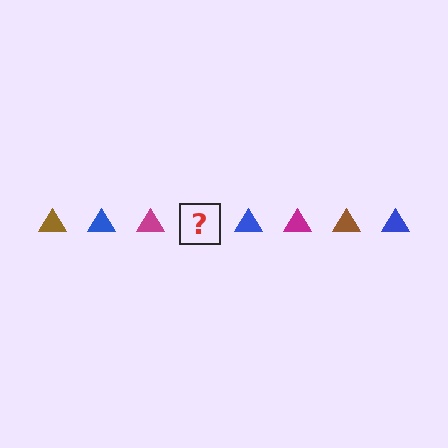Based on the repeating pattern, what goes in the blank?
The blank should be a brown triangle.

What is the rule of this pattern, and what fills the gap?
The rule is that the pattern cycles through brown, blue, magenta triangles. The gap should be filled with a brown triangle.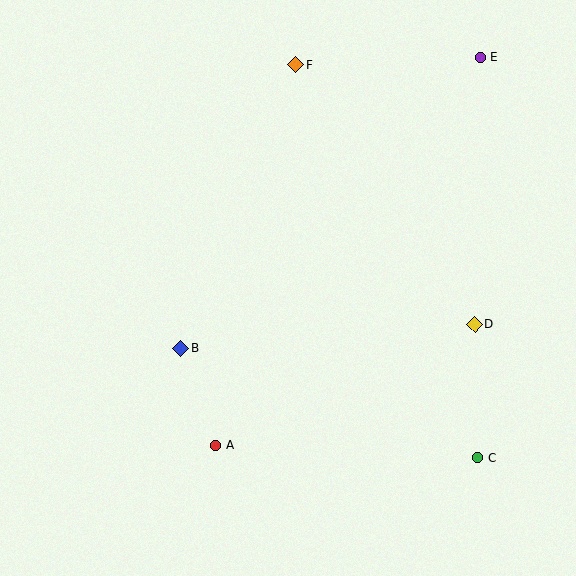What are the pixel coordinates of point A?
Point A is at (216, 445).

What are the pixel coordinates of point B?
Point B is at (181, 349).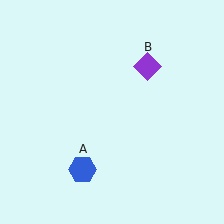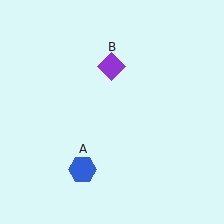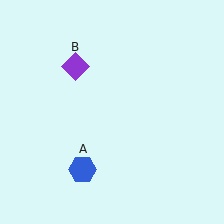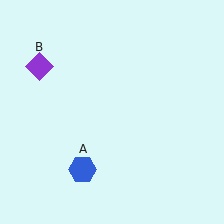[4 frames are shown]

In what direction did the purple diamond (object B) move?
The purple diamond (object B) moved left.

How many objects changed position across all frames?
1 object changed position: purple diamond (object B).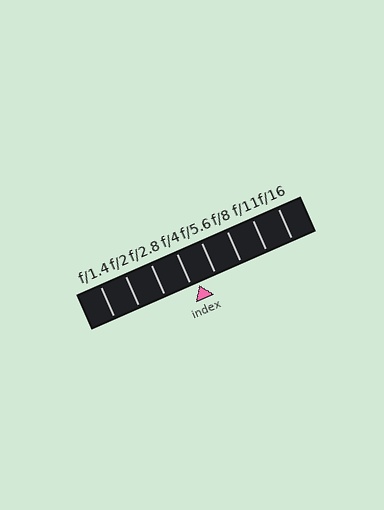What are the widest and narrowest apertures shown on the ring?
The widest aperture shown is f/1.4 and the narrowest is f/16.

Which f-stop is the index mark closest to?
The index mark is closest to f/4.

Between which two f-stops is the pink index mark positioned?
The index mark is between f/4 and f/5.6.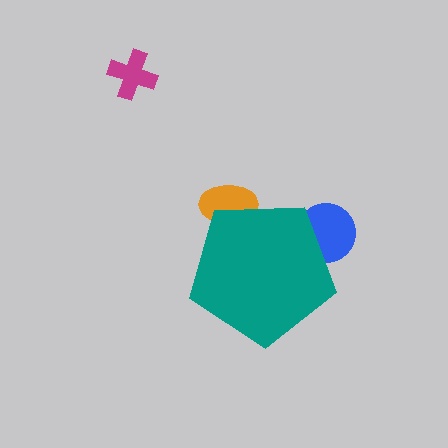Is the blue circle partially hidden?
Yes, the blue circle is partially hidden behind the teal pentagon.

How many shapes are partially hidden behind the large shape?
2 shapes are partially hidden.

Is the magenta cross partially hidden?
No, the magenta cross is fully visible.